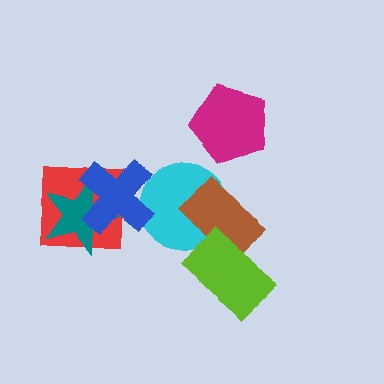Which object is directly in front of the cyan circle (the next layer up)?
The brown rectangle is directly in front of the cyan circle.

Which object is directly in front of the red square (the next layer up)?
The teal star is directly in front of the red square.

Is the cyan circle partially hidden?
Yes, it is partially covered by another shape.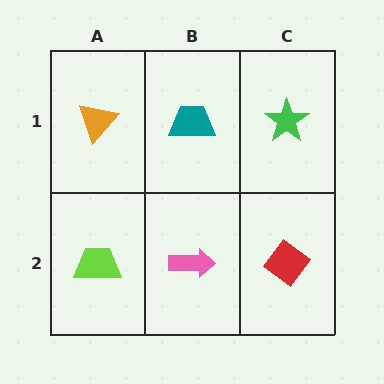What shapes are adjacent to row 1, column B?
A pink arrow (row 2, column B), an orange triangle (row 1, column A), a green star (row 1, column C).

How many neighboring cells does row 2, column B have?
3.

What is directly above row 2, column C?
A green star.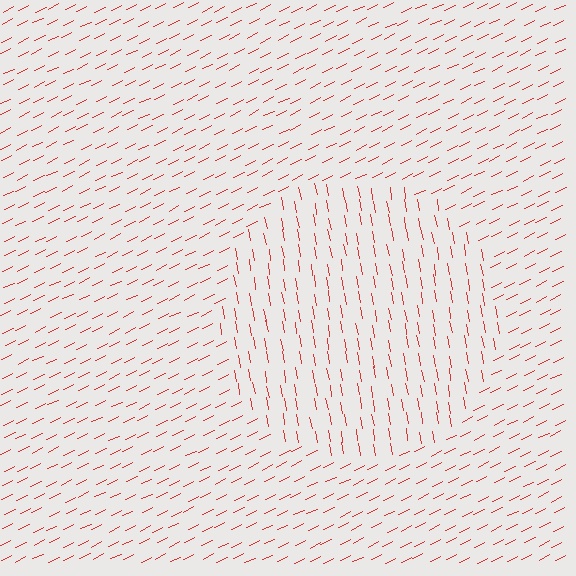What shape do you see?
I see a circle.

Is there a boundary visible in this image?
Yes, there is a texture boundary formed by a change in line orientation.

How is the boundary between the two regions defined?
The boundary is defined purely by a change in line orientation (approximately 74 degrees difference). All lines are the same color and thickness.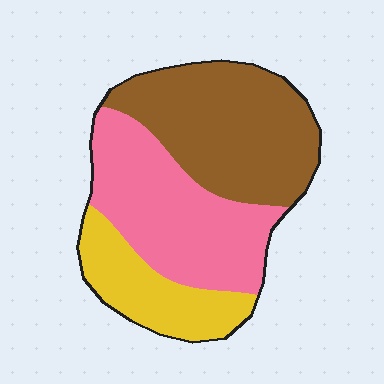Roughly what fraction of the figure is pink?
Pink takes up about three eighths (3/8) of the figure.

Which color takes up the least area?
Yellow, at roughly 20%.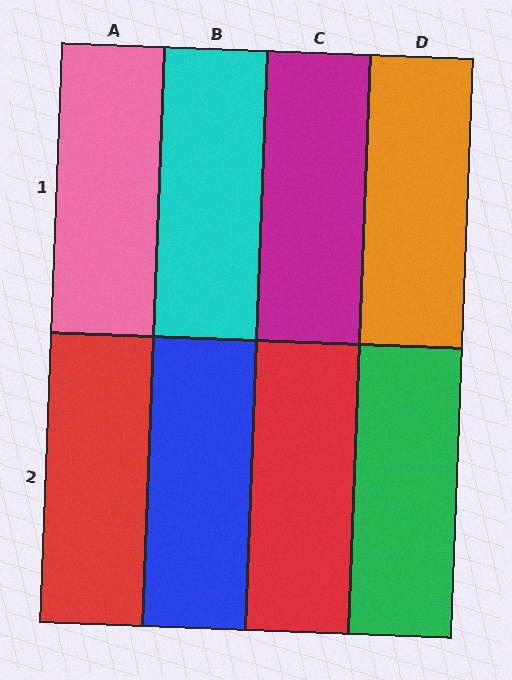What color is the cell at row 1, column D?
Orange.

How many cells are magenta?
1 cell is magenta.